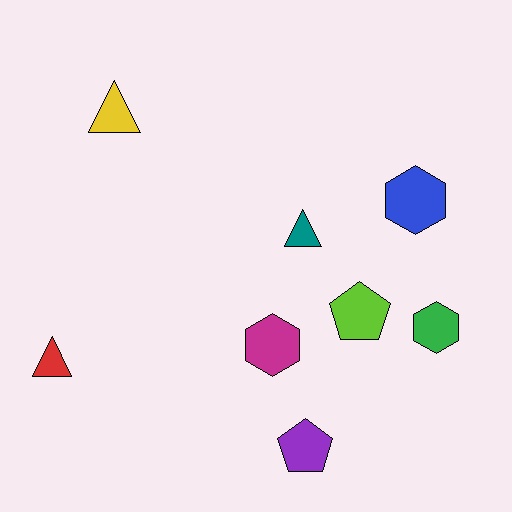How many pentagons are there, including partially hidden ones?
There are 2 pentagons.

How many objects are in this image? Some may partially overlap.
There are 8 objects.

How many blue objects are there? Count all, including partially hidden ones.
There is 1 blue object.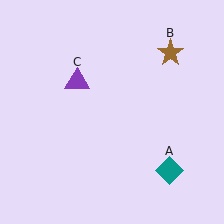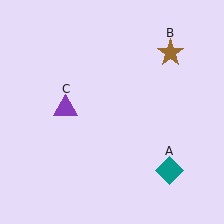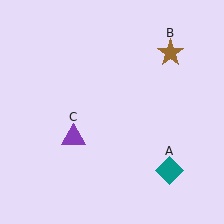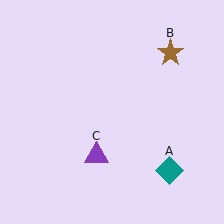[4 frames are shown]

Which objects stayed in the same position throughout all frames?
Teal diamond (object A) and brown star (object B) remained stationary.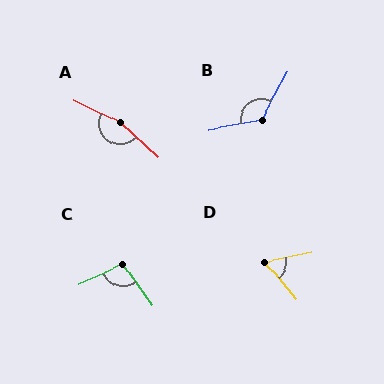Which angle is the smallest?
D, at approximately 63 degrees.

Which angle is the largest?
A, at approximately 163 degrees.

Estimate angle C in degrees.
Approximately 101 degrees.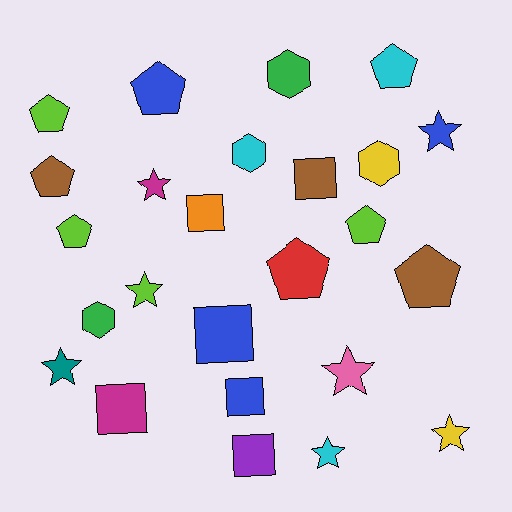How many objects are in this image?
There are 25 objects.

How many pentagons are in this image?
There are 8 pentagons.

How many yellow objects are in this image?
There are 2 yellow objects.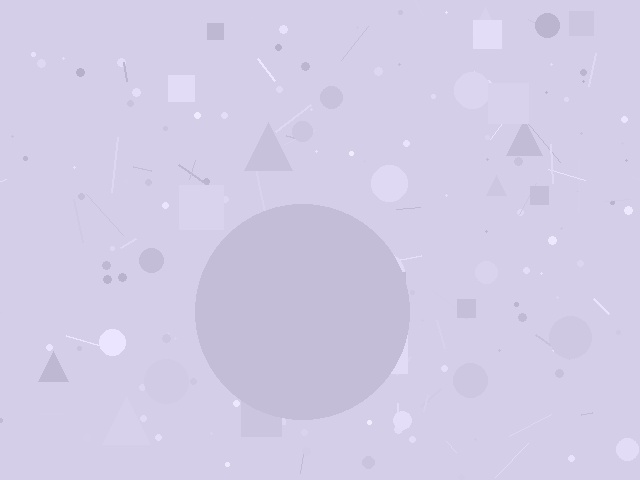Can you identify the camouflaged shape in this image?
The camouflaged shape is a circle.